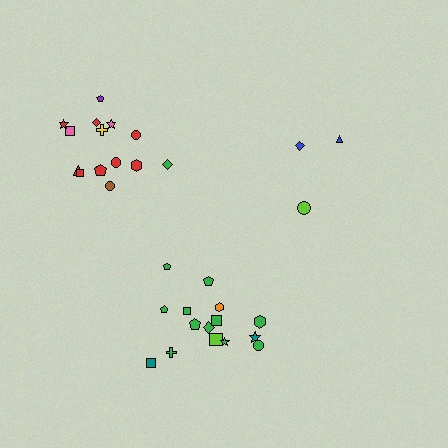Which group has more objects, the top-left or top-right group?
The top-left group.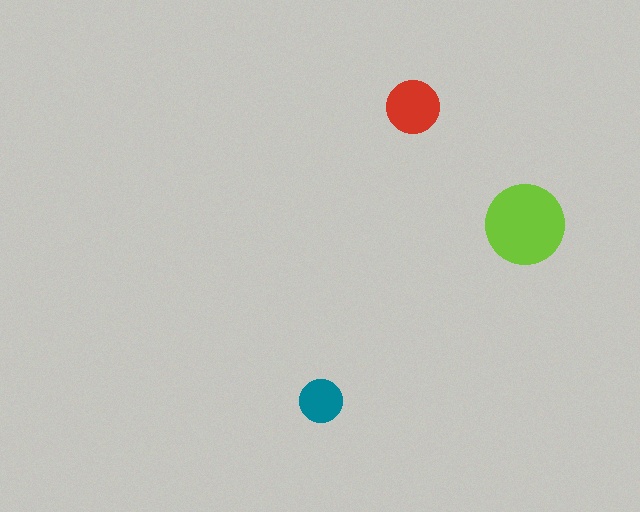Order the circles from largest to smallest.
the lime one, the red one, the teal one.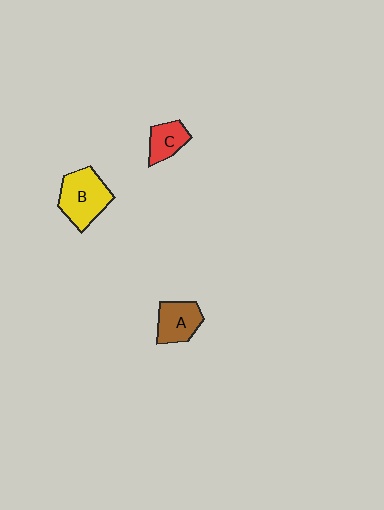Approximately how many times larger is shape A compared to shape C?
Approximately 1.3 times.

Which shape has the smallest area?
Shape C (red).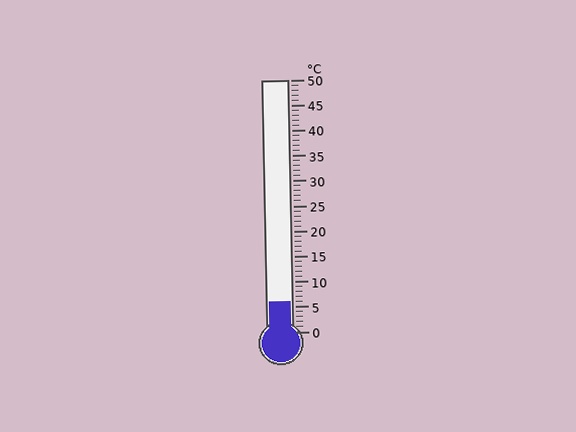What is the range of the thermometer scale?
The thermometer scale ranges from 0°C to 50°C.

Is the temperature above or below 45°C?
The temperature is below 45°C.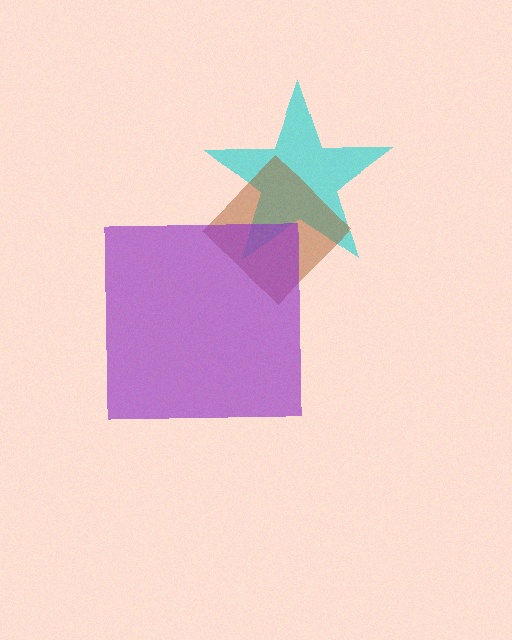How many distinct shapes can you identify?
There are 3 distinct shapes: a cyan star, a brown diamond, a purple square.